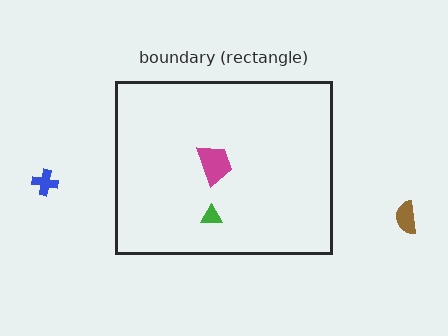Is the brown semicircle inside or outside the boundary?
Outside.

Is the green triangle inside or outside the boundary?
Inside.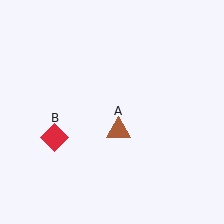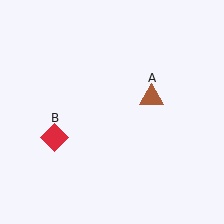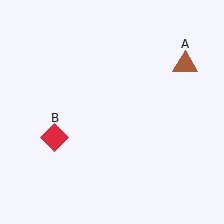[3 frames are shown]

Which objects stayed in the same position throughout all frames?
Red diamond (object B) remained stationary.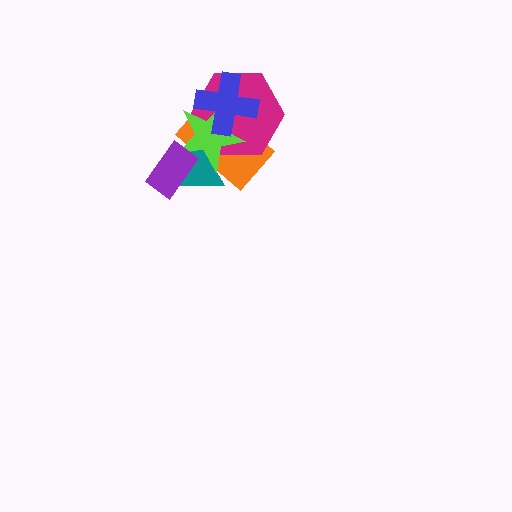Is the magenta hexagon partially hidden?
Yes, it is partially covered by another shape.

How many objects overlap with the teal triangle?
4 objects overlap with the teal triangle.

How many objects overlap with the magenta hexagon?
4 objects overlap with the magenta hexagon.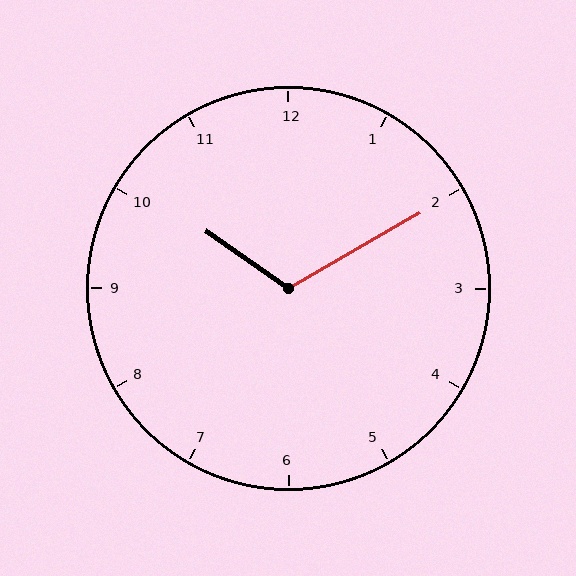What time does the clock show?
10:10.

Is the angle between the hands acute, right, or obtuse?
It is obtuse.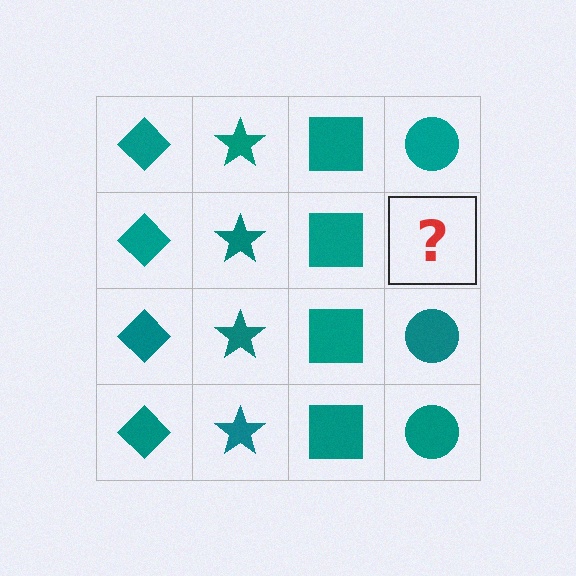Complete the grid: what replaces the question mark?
The question mark should be replaced with a teal circle.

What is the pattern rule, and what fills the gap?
The rule is that each column has a consistent shape. The gap should be filled with a teal circle.